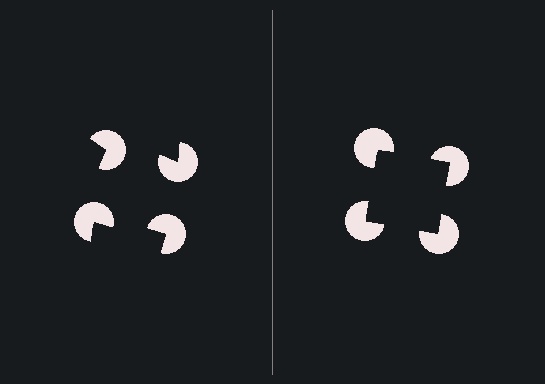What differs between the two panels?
The pac-man discs are positioned identically on both sides; only the wedge orientations differ. On the right they align to a square; on the left they are misaligned.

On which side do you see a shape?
An illusory square appears on the right side. On the left side the wedge cuts are rotated, so no coherent shape forms.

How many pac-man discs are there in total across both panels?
8 — 4 on each side.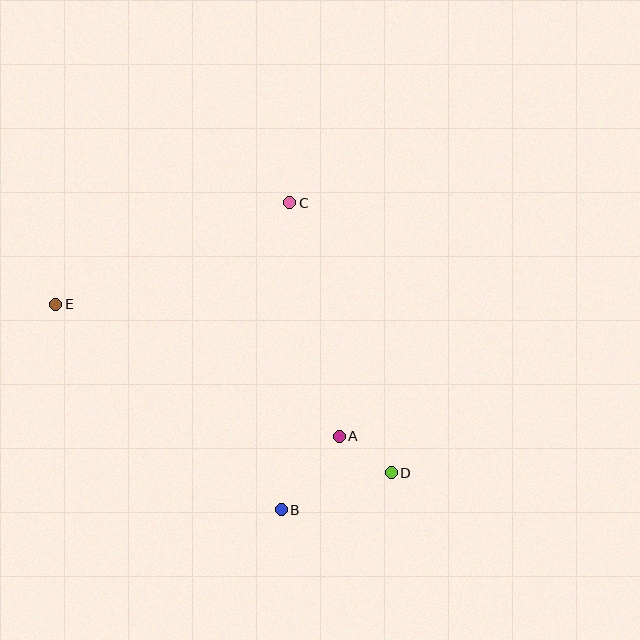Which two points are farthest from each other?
Points D and E are farthest from each other.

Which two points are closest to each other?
Points A and D are closest to each other.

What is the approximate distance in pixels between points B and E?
The distance between B and E is approximately 305 pixels.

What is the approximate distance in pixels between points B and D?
The distance between B and D is approximately 116 pixels.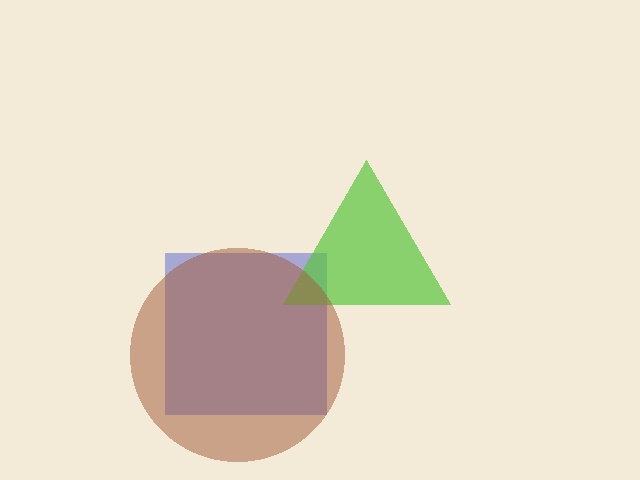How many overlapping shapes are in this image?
There are 3 overlapping shapes in the image.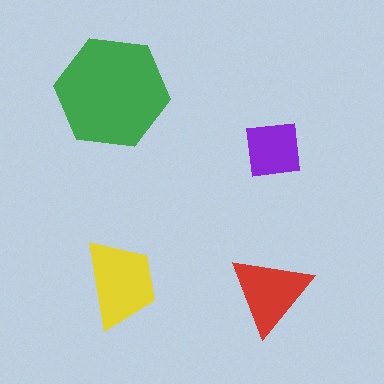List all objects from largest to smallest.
The green hexagon, the yellow trapezoid, the red triangle, the purple square.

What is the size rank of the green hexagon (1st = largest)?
1st.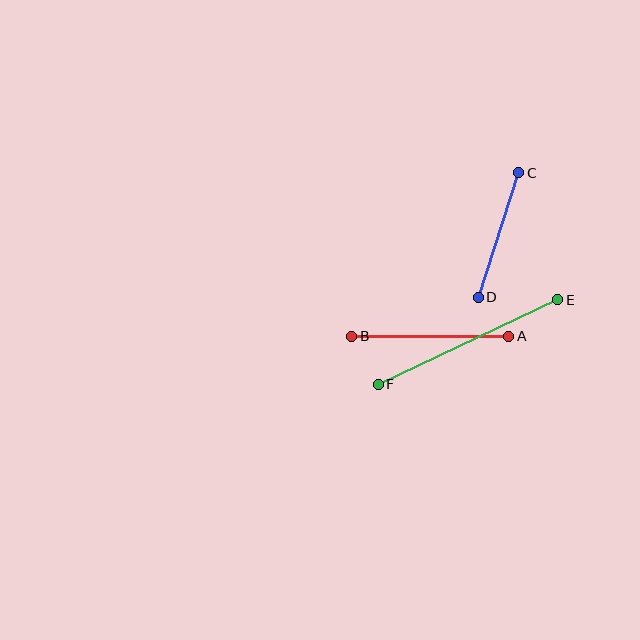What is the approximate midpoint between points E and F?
The midpoint is at approximately (468, 342) pixels.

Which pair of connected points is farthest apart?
Points E and F are farthest apart.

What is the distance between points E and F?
The distance is approximately 198 pixels.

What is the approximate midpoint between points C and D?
The midpoint is at approximately (499, 235) pixels.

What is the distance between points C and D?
The distance is approximately 131 pixels.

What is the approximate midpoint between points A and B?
The midpoint is at approximately (430, 336) pixels.